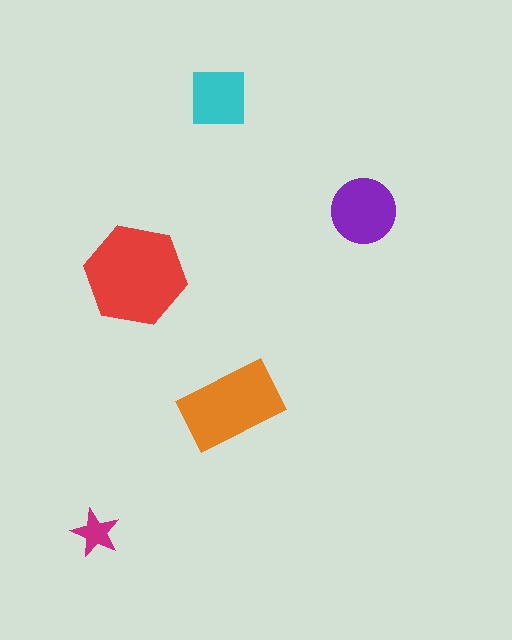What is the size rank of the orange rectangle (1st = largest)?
2nd.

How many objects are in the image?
There are 5 objects in the image.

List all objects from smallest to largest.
The magenta star, the cyan square, the purple circle, the orange rectangle, the red hexagon.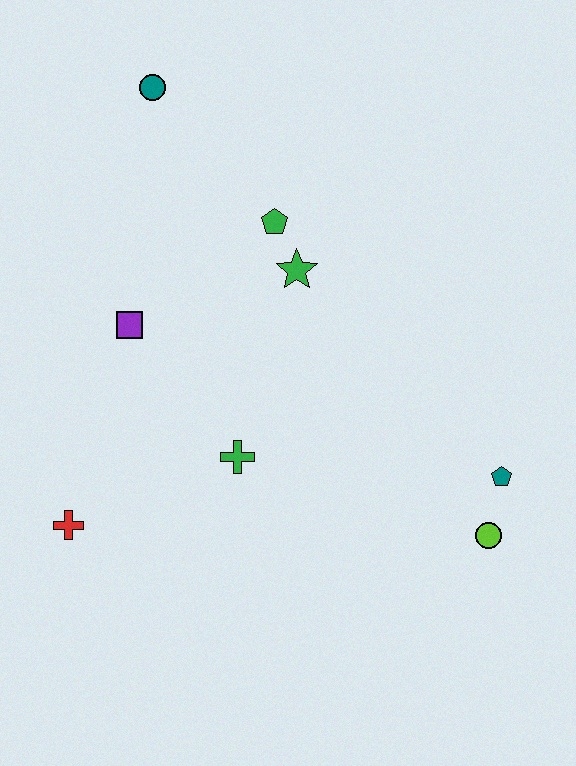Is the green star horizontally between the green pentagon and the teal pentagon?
Yes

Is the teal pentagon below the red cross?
No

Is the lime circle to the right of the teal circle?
Yes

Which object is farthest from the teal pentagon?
The teal circle is farthest from the teal pentagon.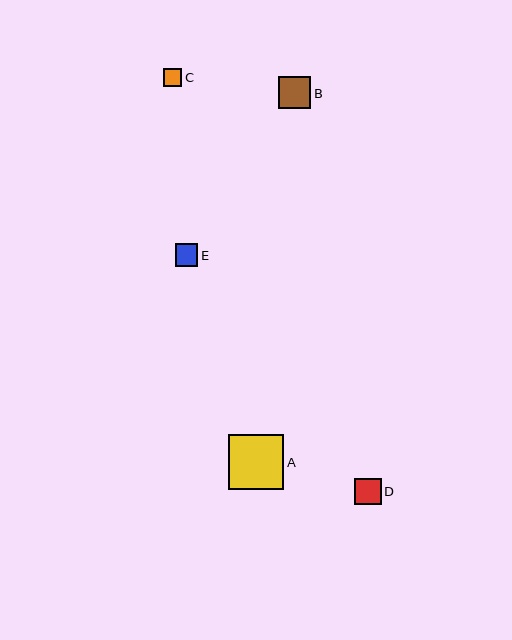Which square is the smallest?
Square C is the smallest with a size of approximately 18 pixels.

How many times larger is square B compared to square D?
Square B is approximately 1.2 times the size of square D.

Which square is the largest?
Square A is the largest with a size of approximately 56 pixels.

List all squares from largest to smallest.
From largest to smallest: A, B, D, E, C.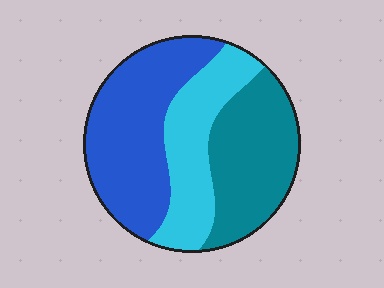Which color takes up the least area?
Cyan, at roughly 25%.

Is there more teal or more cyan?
Teal.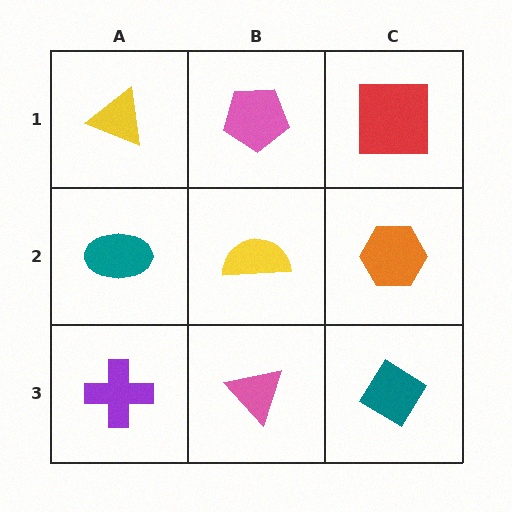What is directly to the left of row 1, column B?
A yellow triangle.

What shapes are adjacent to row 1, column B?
A yellow semicircle (row 2, column B), a yellow triangle (row 1, column A), a red square (row 1, column C).